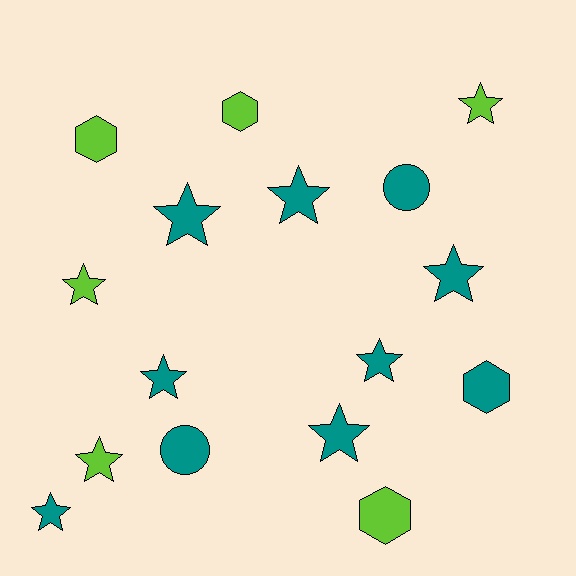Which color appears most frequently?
Teal, with 10 objects.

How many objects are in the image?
There are 16 objects.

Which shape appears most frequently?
Star, with 10 objects.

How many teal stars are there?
There are 7 teal stars.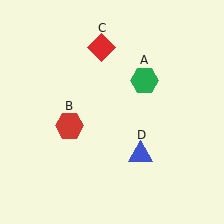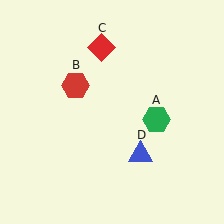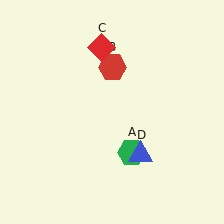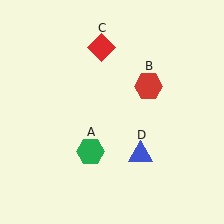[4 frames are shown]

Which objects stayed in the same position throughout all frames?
Red diamond (object C) and blue triangle (object D) remained stationary.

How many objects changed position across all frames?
2 objects changed position: green hexagon (object A), red hexagon (object B).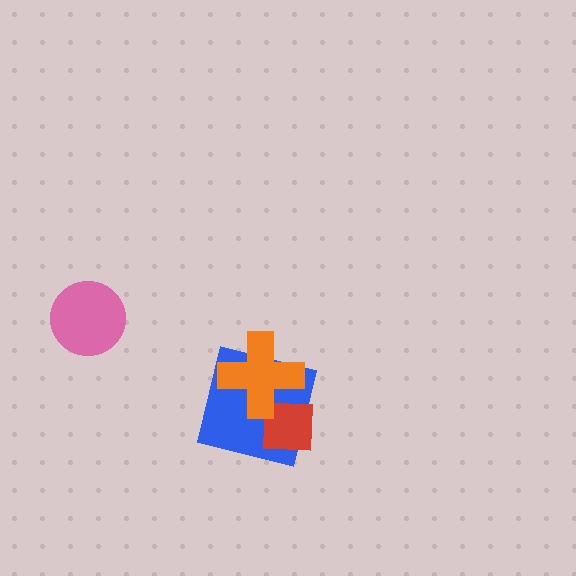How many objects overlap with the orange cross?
2 objects overlap with the orange cross.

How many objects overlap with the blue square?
2 objects overlap with the blue square.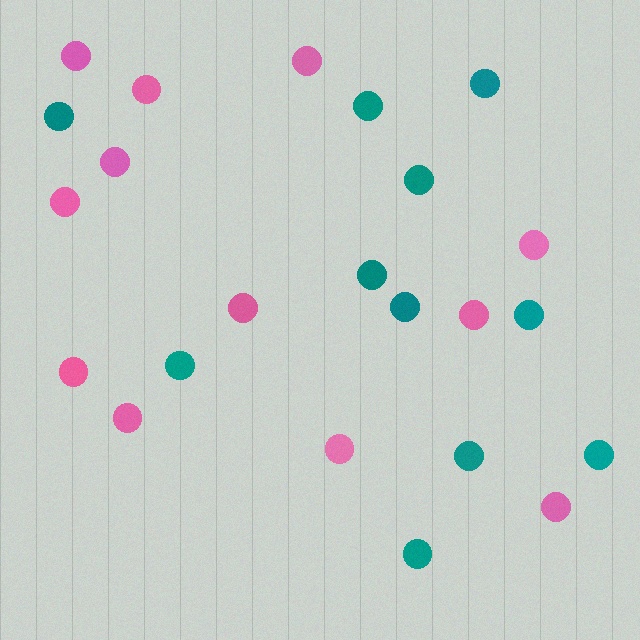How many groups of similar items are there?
There are 2 groups: one group of pink circles (12) and one group of teal circles (11).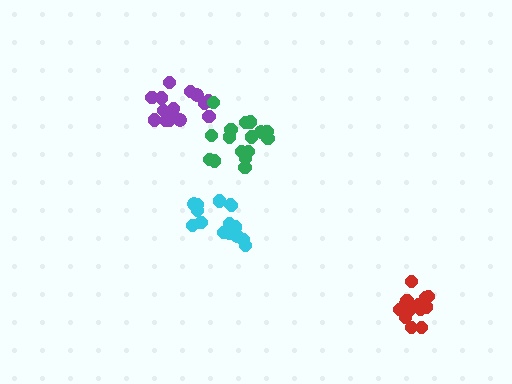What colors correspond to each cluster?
The clusters are colored: cyan, red, purple, green.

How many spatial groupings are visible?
There are 4 spatial groupings.